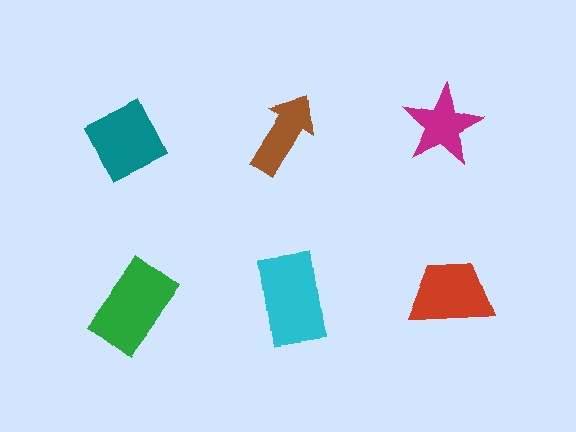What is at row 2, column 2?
A cyan rectangle.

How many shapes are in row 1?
3 shapes.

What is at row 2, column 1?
A green rectangle.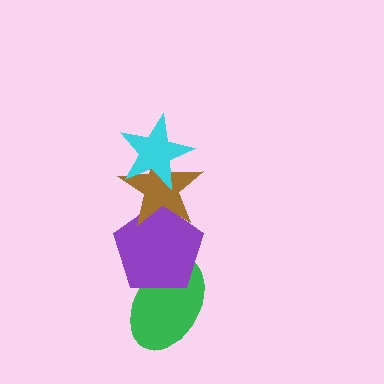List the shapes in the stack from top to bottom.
From top to bottom: the cyan star, the brown star, the purple pentagon, the green ellipse.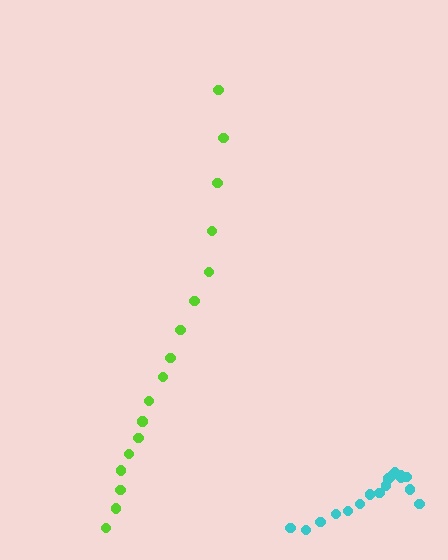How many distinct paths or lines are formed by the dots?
There are 2 distinct paths.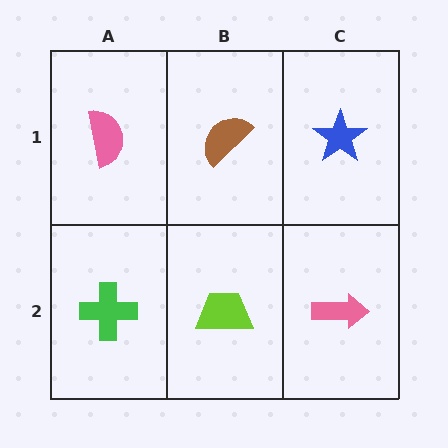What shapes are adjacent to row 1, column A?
A green cross (row 2, column A), a brown semicircle (row 1, column B).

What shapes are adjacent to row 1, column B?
A lime trapezoid (row 2, column B), a pink semicircle (row 1, column A), a blue star (row 1, column C).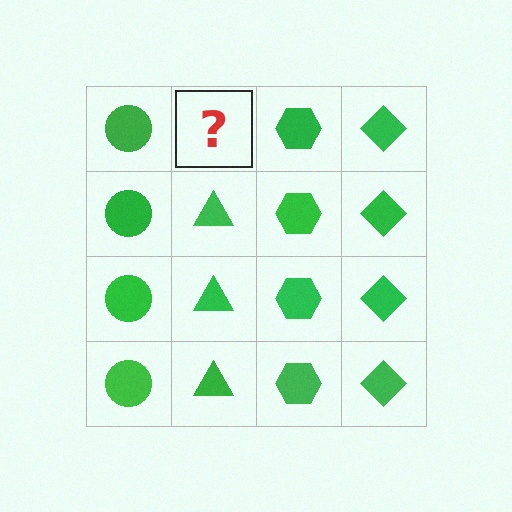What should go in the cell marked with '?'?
The missing cell should contain a green triangle.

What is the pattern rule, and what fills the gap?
The rule is that each column has a consistent shape. The gap should be filled with a green triangle.